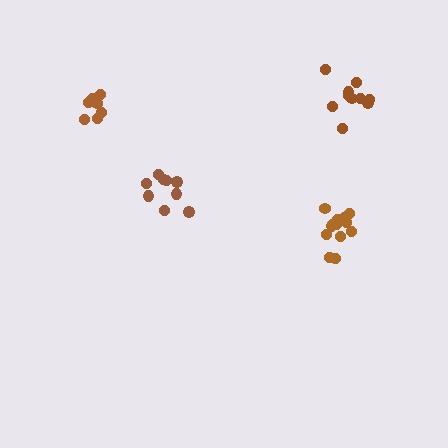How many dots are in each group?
Group 1: 9 dots, Group 2: 13 dots, Group 3: 10 dots, Group 4: 7 dots (39 total).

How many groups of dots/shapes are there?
There are 4 groups.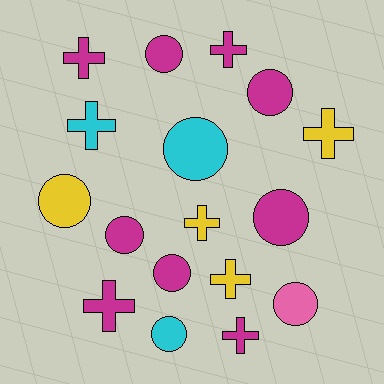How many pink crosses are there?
There are no pink crosses.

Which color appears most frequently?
Magenta, with 9 objects.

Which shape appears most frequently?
Circle, with 9 objects.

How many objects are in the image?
There are 17 objects.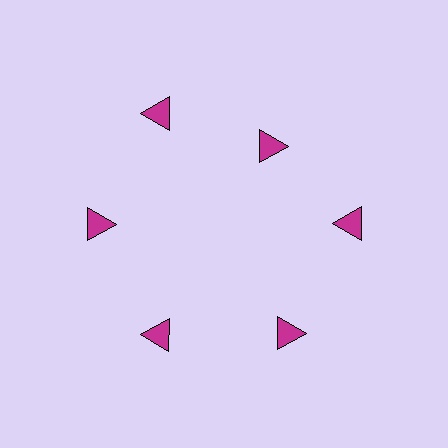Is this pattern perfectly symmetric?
No. The 6 magenta triangles are arranged in a ring, but one element near the 1 o'clock position is pulled inward toward the center, breaking the 6-fold rotational symmetry.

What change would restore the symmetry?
The symmetry would be restored by moving it outward, back onto the ring so that all 6 triangles sit at equal angles and equal distance from the center.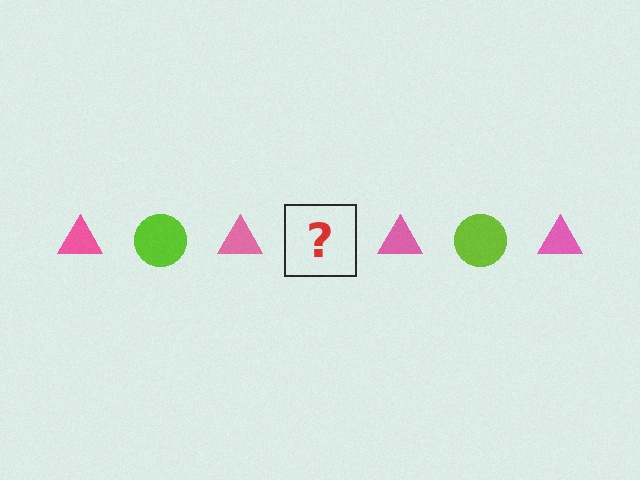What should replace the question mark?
The question mark should be replaced with a lime circle.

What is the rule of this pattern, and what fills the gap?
The rule is that the pattern alternates between pink triangle and lime circle. The gap should be filled with a lime circle.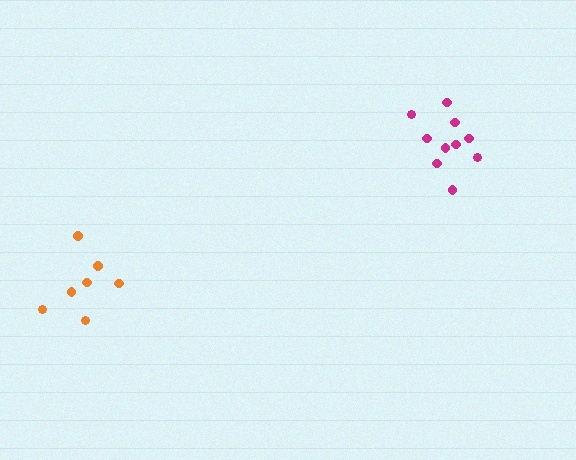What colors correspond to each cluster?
The clusters are colored: magenta, orange.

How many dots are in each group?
Group 1: 10 dots, Group 2: 7 dots (17 total).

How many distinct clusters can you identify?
There are 2 distinct clusters.